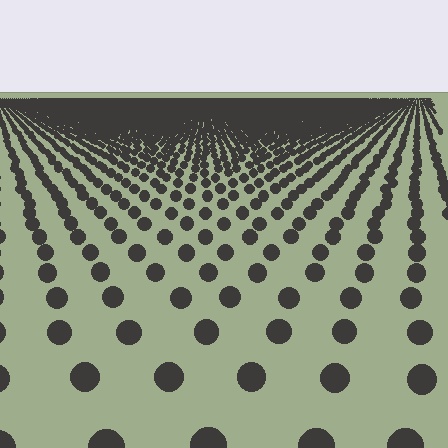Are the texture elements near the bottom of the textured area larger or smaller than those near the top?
Larger. Near the bottom, elements are closer to the viewer and appear at a bigger on-screen size.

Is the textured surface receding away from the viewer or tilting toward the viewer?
The surface is receding away from the viewer. Texture elements get smaller and denser toward the top.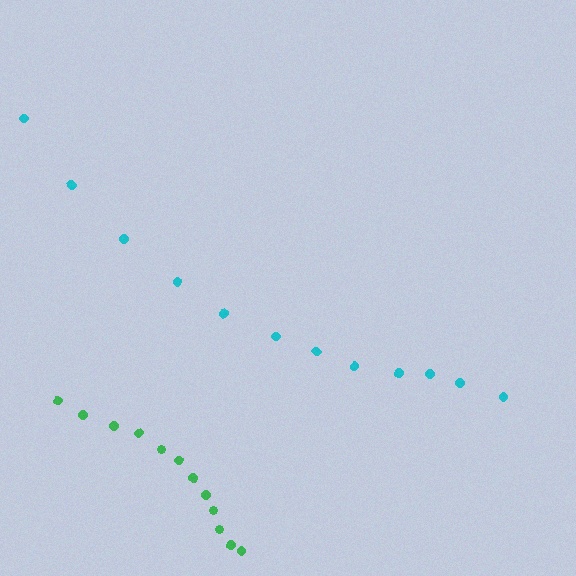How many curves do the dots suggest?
There are 2 distinct paths.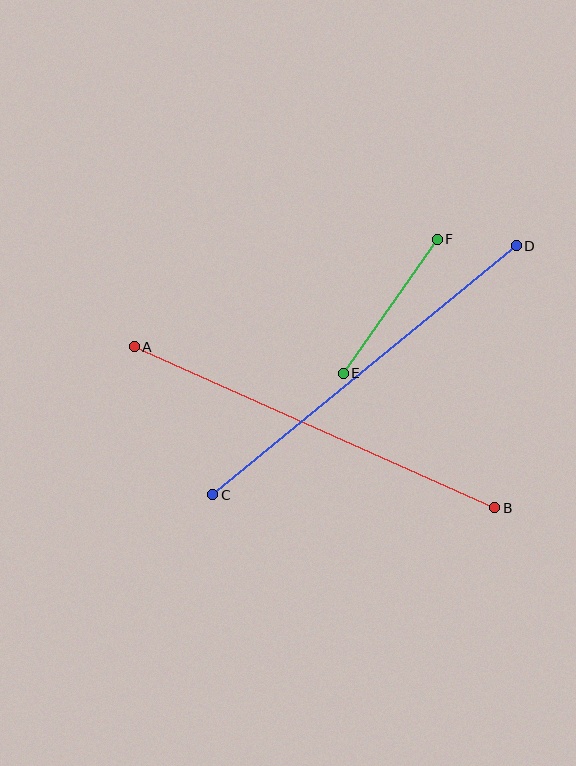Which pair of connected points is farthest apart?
Points A and B are farthest apart.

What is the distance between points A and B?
The distance is approximately 395 pixels.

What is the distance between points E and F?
The distance is approximately 164 pixels.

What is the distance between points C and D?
The distance is approximately 393 pixels.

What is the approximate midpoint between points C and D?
The midpoint is at approximately (365, 370) pixels.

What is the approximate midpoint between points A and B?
The midpoint is at approximately (315, 427) pixels.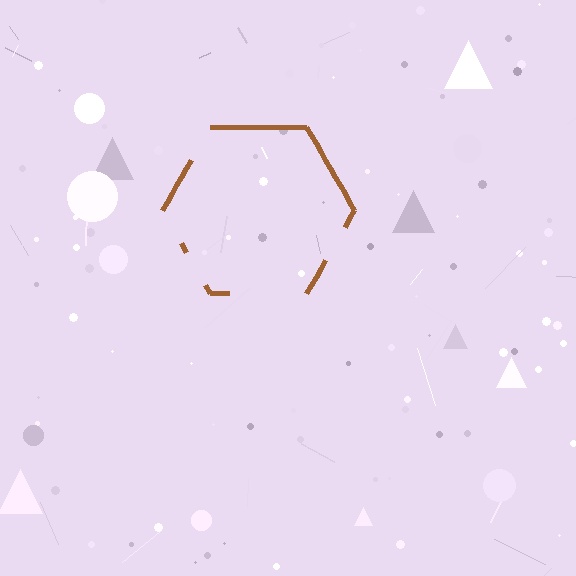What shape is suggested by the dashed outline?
The dashed outline suggests a hexagon.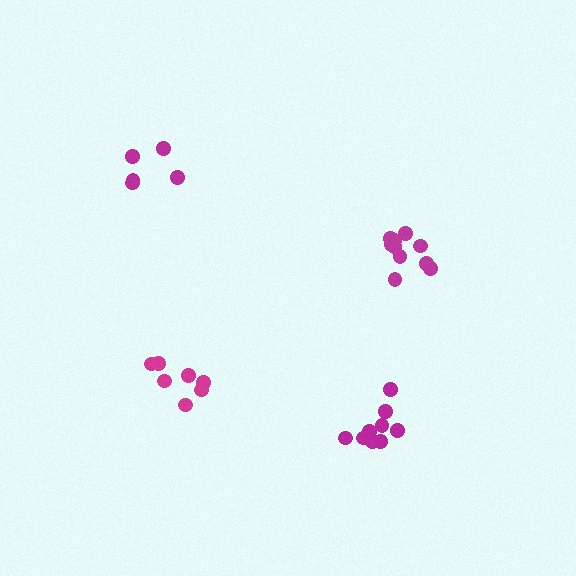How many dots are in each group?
Group 1: 7 dots, Group 2: 5 dots, Group 3: 9 dots, Group 4: 10 dots (31 total).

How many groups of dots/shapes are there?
There are 4 groups.